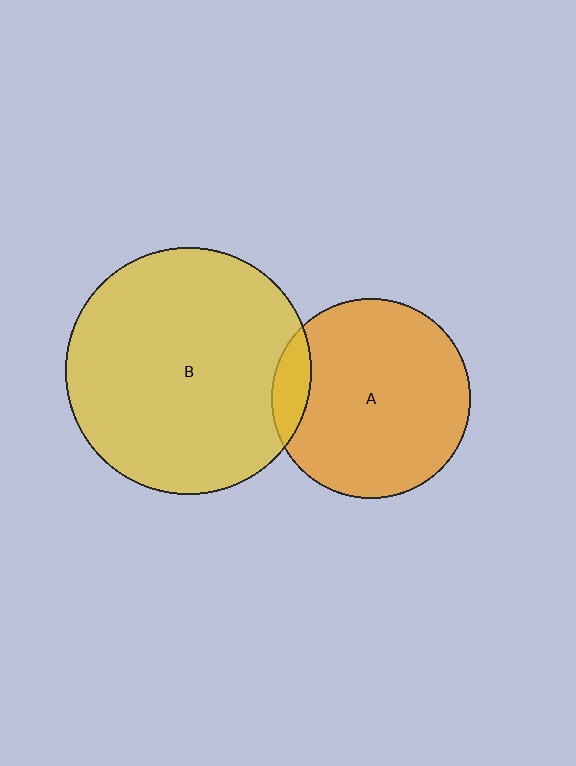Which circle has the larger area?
Circle B (yellow).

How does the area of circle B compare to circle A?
Approximately 1.5 times.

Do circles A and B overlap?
Yes.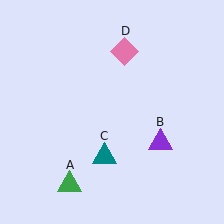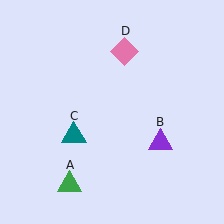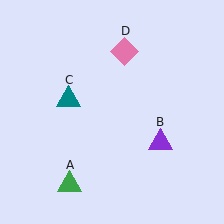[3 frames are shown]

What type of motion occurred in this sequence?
The teal triangle (object C) rotated clockwise around the center of the scene.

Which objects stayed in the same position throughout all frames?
Green triangle (object A) and purple triangle (object B) and pink diamond (object D) remained stationary.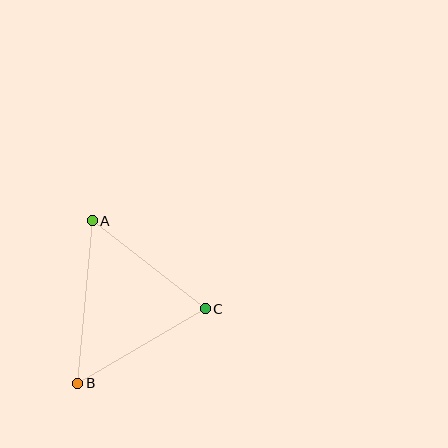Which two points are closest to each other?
Points A and C are closest to each other.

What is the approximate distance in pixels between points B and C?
The distance between B and C is approximately 148 pixels.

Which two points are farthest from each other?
Points A and B are farthest from each other.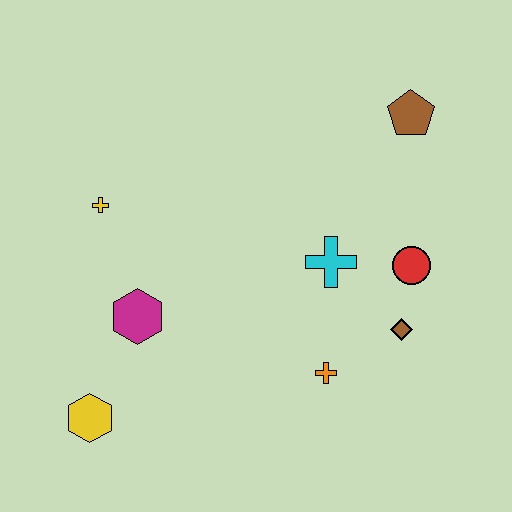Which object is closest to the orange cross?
The brown diamond is closest to the orange cross.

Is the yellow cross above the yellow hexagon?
Yes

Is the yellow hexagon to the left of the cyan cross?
Yes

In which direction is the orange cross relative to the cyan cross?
The orange cross is below the cyan cross.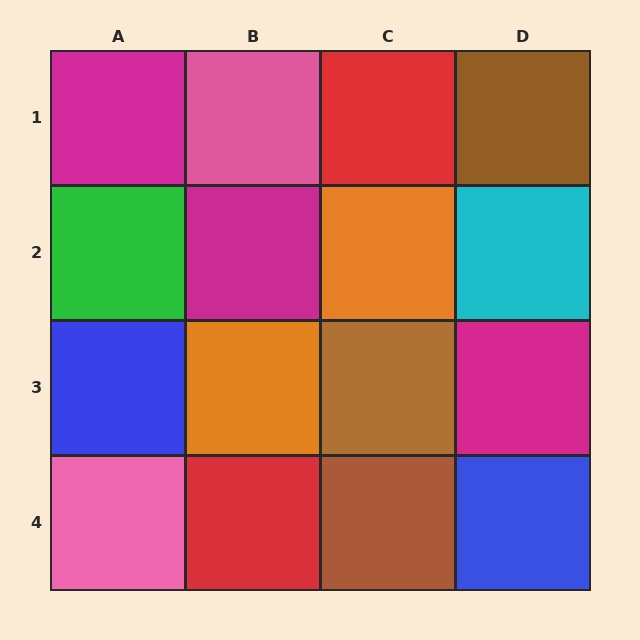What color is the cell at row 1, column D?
Brown.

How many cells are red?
2 cells are red.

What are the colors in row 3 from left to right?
Blue, orange, brown, magenta.